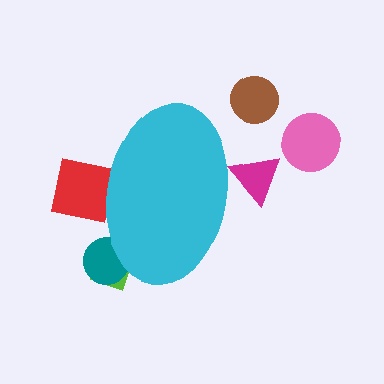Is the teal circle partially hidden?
Yes, the teal circle is partially hidden behind the cyan ellipse.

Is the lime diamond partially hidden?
Yes, the lime diamond is partially hidden behind the cyan ellipse.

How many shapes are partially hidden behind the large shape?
4 shapes are partially hidden.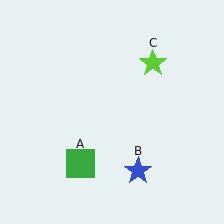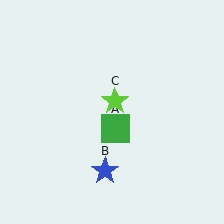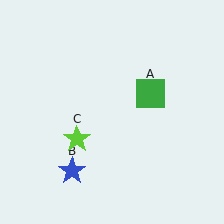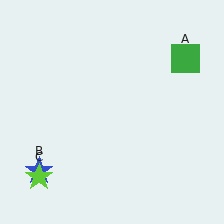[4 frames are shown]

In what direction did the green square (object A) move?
The green square (object A) moved up and to the right.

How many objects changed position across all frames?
3 objects changed position: green square (object A), blue star (object B), lime star (object C).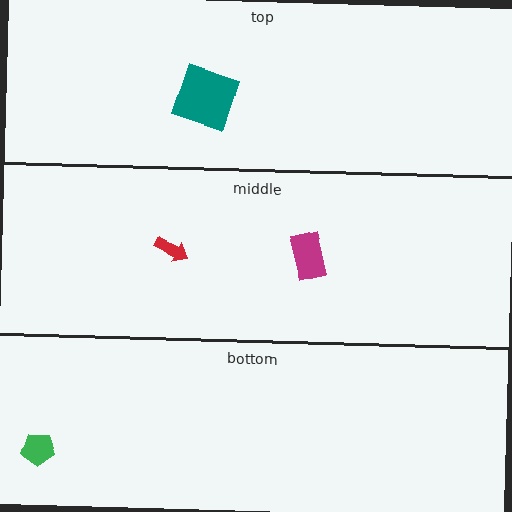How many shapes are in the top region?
1.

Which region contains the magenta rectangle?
The middle region.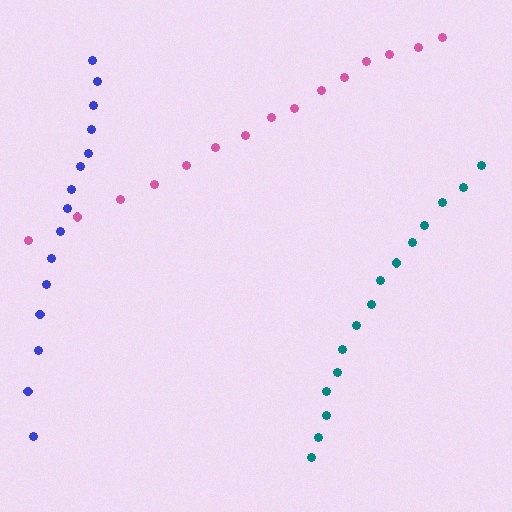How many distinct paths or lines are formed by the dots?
There are 3 distinct paths.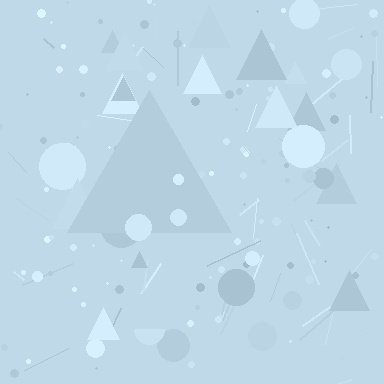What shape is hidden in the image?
A triangle is hidden in the image.